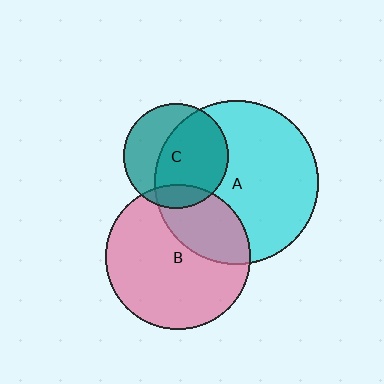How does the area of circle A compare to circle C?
Approximately 2.5 times.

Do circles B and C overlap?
Yes.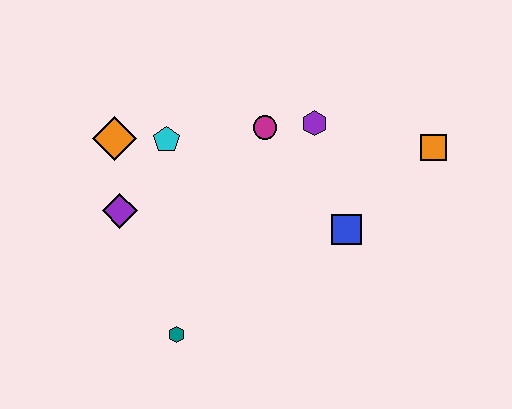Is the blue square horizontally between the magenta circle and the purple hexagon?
No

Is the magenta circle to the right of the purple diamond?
Yes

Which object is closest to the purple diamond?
The orange diamond is closest to the purple diamond.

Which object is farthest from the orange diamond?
The orange square is farthest from the orange diamond.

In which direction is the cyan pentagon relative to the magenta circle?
The cyan pentagon is to the left of the magenta circle.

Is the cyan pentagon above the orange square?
Yes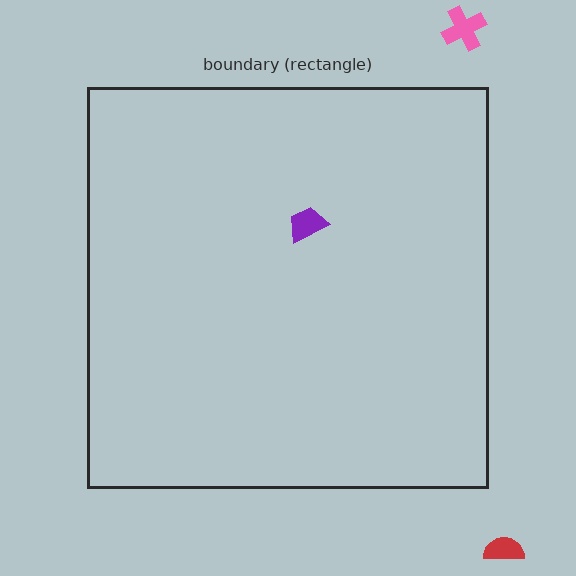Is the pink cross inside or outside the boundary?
Outside.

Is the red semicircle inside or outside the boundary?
Outside.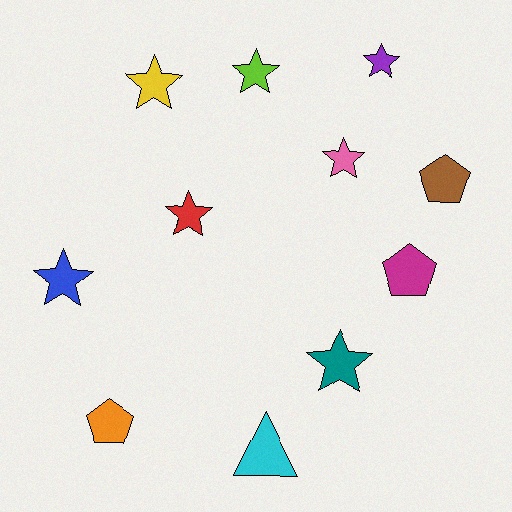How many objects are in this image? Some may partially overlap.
There are 11 objects.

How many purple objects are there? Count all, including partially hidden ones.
There is 1 purple object.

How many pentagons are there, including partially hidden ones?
There are 3 pentagons.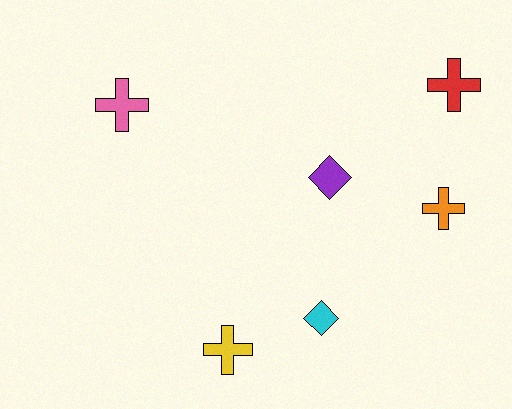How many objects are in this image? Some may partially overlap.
There are 6 objects.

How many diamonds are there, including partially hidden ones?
There are 2 diamonds.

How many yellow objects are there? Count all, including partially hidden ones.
There is 1 yellow object.